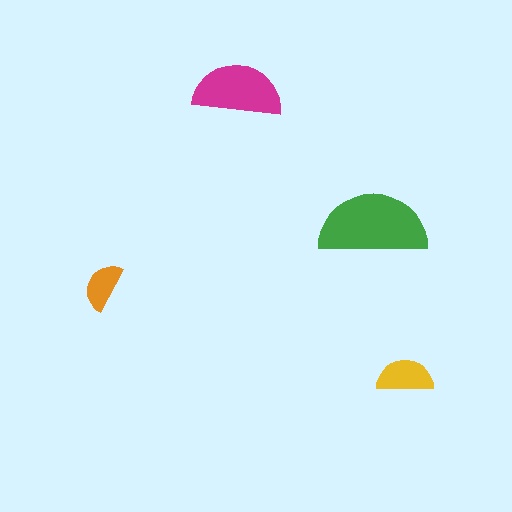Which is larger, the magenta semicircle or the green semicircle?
The green one.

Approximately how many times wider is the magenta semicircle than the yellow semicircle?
About 1.5 times wider.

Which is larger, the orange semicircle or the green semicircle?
The green one.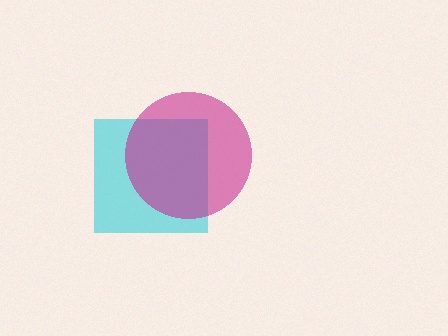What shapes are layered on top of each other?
The layered shapes are: a cyan square, a magenta circle.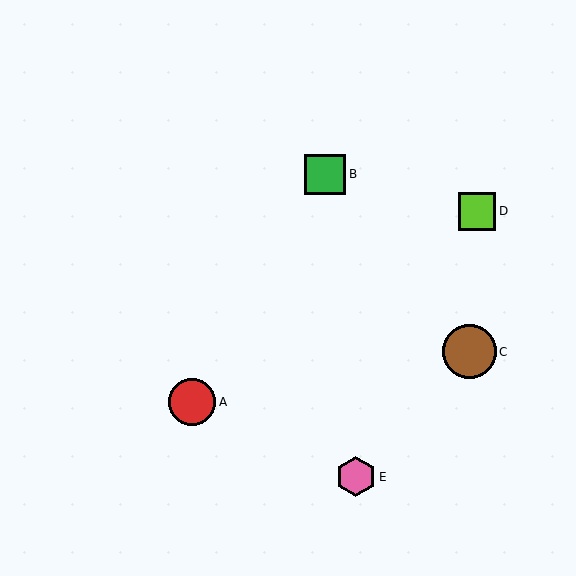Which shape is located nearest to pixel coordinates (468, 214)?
The lime square (labeled D) at (477, 211) is nearest to that location.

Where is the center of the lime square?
The center of the lime square is at (477, 211).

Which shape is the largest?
The brown circle (labeled C) is the largest.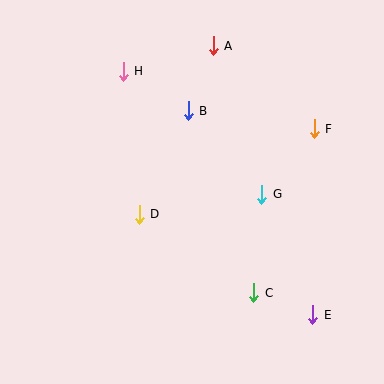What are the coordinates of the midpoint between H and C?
The midpoint between H and C is at (188, 182).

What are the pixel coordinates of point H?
Point H is at (123, 71).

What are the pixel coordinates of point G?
Point G is at (262, 194).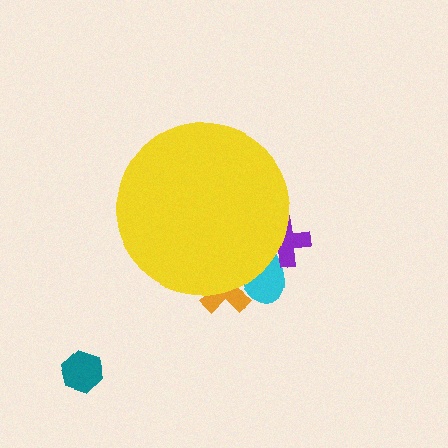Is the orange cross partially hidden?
Yes, the orange cross is partially hidden behind the yellow circle.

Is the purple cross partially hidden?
Yes, the purple cross is partially hidden behind the yellow circle.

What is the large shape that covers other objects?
A yellow circle.